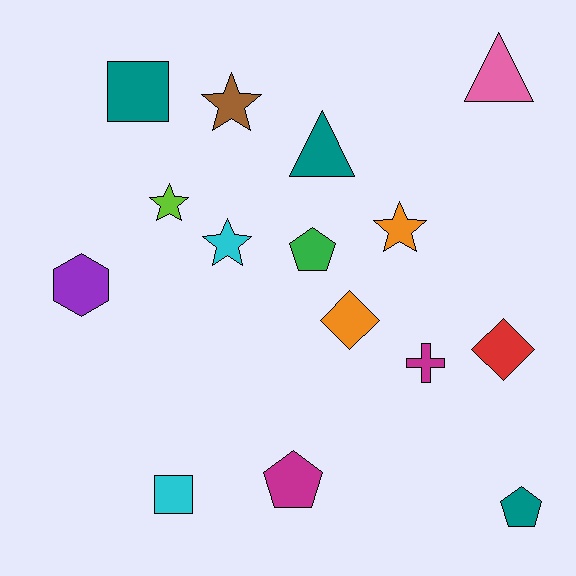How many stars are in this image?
There are 4 stars.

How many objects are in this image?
There are 15 objects.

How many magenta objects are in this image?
There are 2 magenta objects.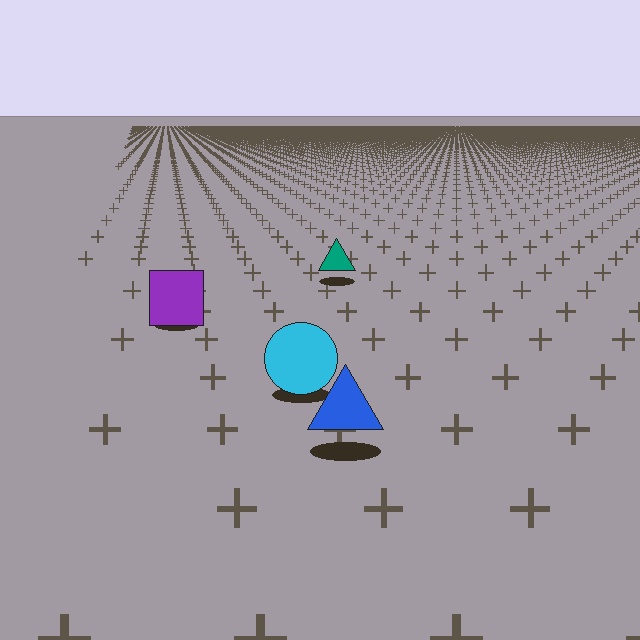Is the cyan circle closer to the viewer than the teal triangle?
Yes. The cyan circle is closer — you can tell from the texture gradient: the ground texture is coarser near it.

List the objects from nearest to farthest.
From nearest to farthest: the blue triangle, the cyan circle, the purple square, the teal triangle.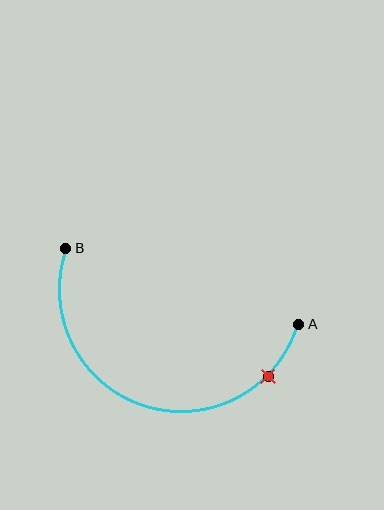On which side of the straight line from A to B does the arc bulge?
The arc bulges below the straight line connecting A and B.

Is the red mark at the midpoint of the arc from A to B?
No. The red mark lies on the arc but is closer to endpoint A. The arc midpoint would be at the point on the curve equidistant along the arc from both A and B.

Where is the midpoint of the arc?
The arc midpoint is the point on the curve farthest from the straight line joining A and B. It sits below that line.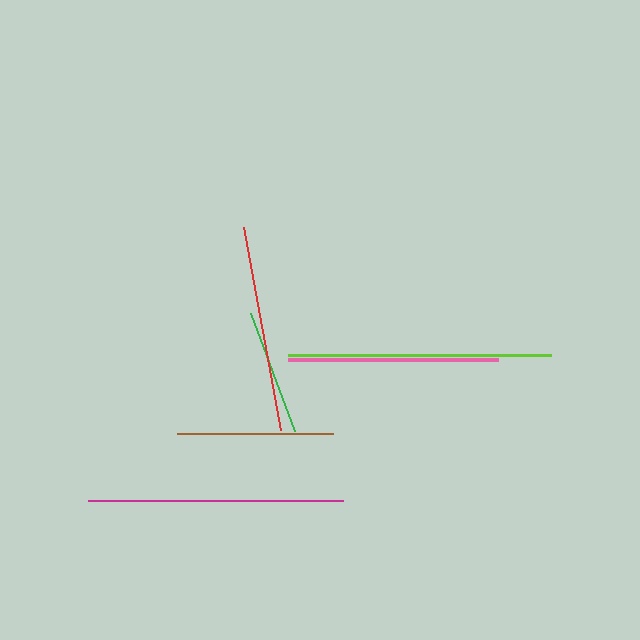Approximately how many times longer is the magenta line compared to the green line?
The magenta line is approximately 2.0 times the length of the green line.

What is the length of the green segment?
The green segment is approximately 126 pixels long.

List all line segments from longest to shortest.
From longest to shortest: lime, magenta, pink, red, brown, green.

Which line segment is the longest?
The lime line is the longest at approximately 263 pixels.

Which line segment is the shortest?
The green line is the shortest at approximately 126 pixels.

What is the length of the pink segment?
The pink segment is approximately 211 pixels long.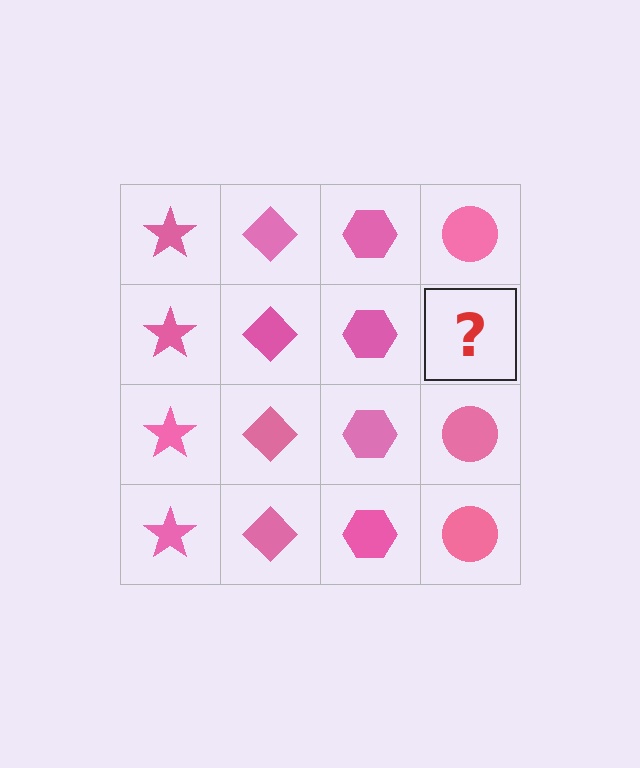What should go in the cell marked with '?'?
The missing cell should contain a pink circle.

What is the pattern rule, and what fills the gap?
The rule is that each column has a consistent shape. The gap should be filled with a pink circle.